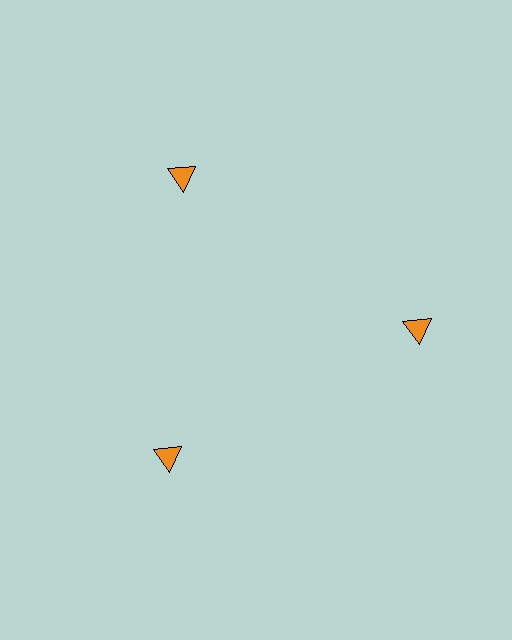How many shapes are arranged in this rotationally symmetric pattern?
There are 3 shapes, arranged in 3 groups of 1.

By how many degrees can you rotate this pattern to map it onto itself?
The pattern maps onto itself every 120 degrees of rotation.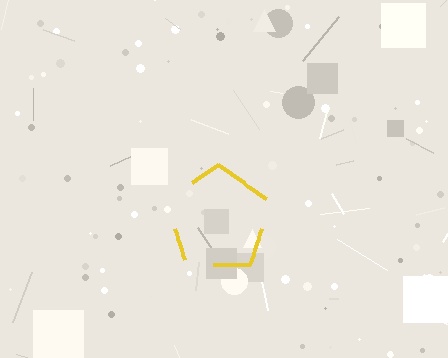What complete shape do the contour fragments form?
The contour fragments form a pentagon.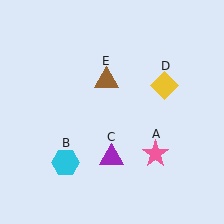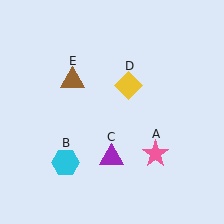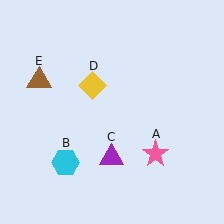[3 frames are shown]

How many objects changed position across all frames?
2 objects changed position: yellow diamond (object D), brown triangle (object E).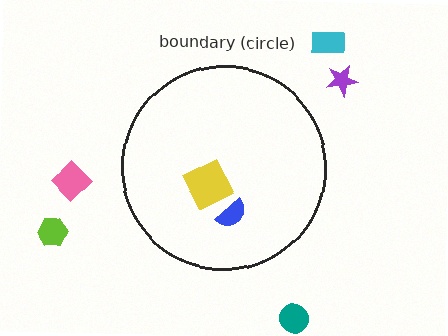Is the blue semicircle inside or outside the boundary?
Inside.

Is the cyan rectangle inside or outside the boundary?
Outside.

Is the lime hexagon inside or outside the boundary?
Outside.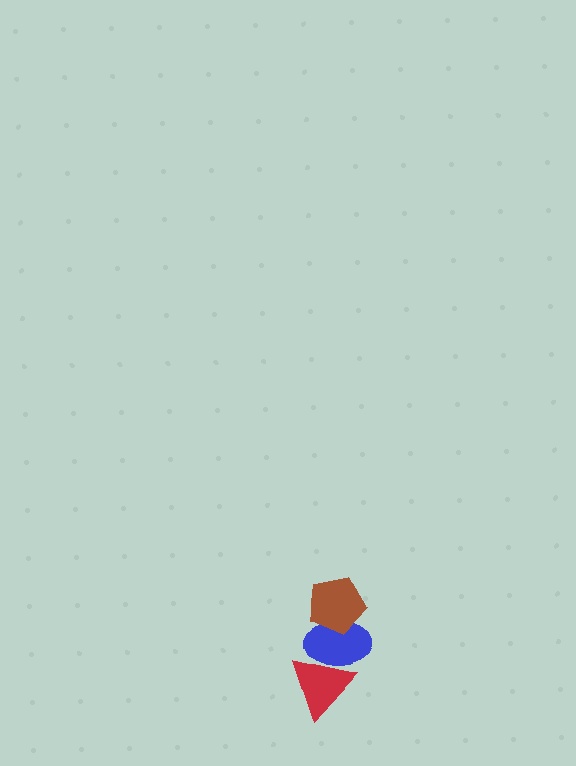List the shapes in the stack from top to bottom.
From top to bottom: the brown pentagon, the blue ellipse, the red triangle.